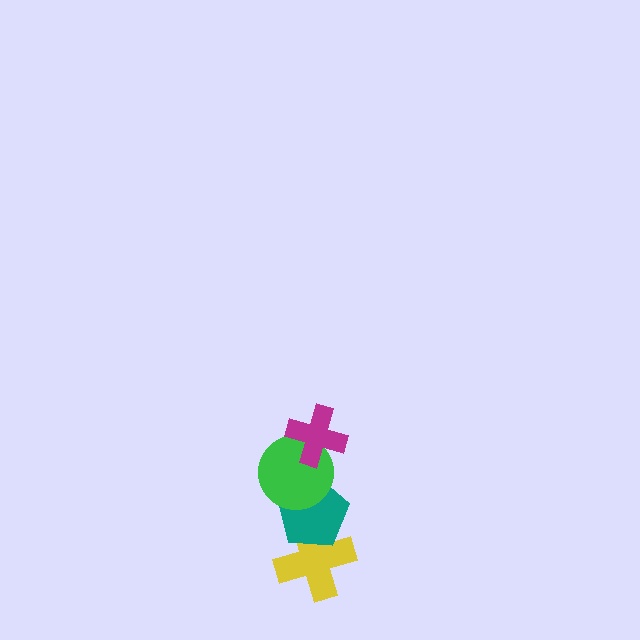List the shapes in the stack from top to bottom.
From top to bottom: the magenta cross, the green circle, the teal pentagon, the yellow cross.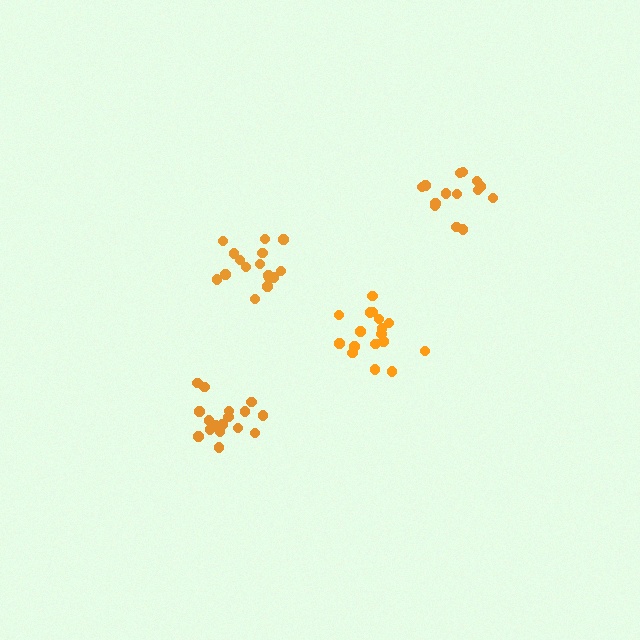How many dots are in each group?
Group 1: 16 dots, Group 2: 14 dots, Group 3: 17 dots, Group 4: 17 dots (64 total).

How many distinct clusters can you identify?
There are 4 distinct clusters.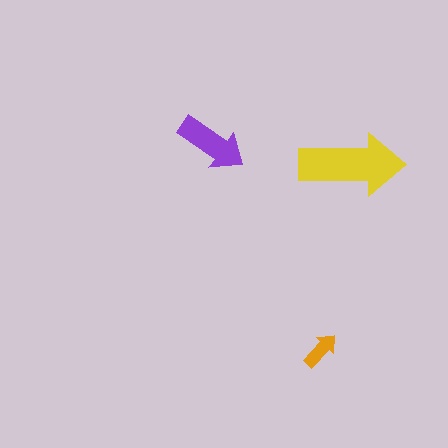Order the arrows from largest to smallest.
the yellow one, the purple one, the orange one.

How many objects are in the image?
There are 3 objects in the image.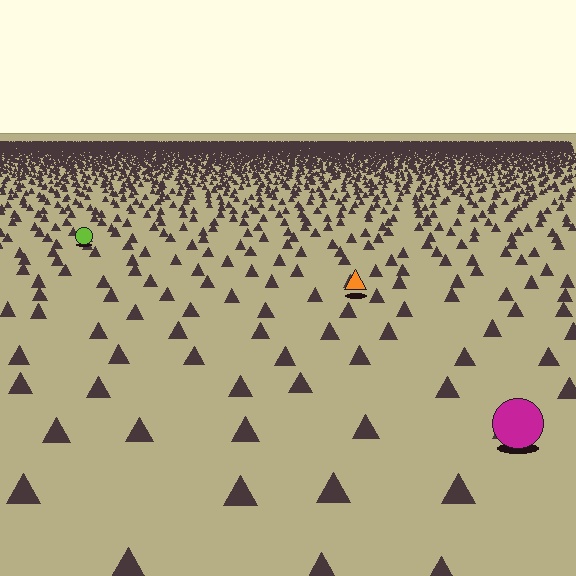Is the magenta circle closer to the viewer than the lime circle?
Yes. The magenta circle is closer — you can tell from the texture gradient: the ground texture is coarser near it.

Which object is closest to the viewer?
The magenta circle is closest. The texture marks near it are larger and more spread out.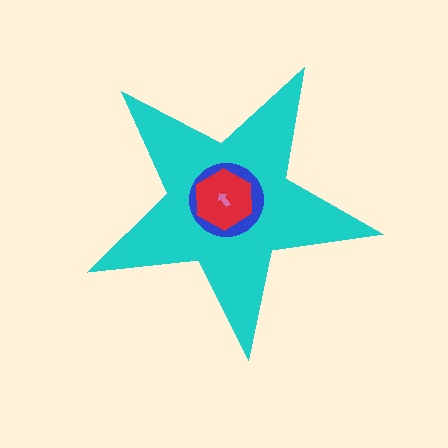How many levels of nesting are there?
4.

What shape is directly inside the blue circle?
The red hexagon.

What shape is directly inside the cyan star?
The blue circle.